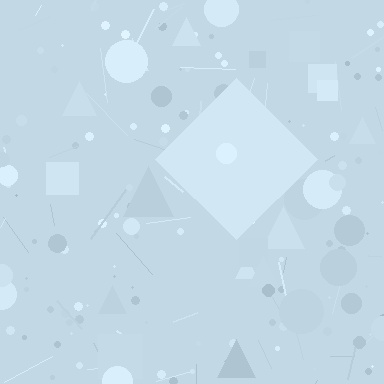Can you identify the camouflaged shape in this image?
The camouflaged shape is a diamond.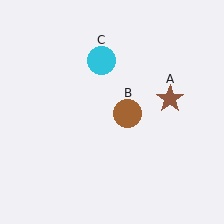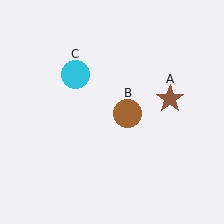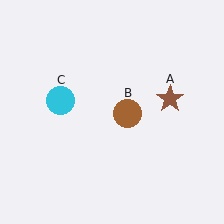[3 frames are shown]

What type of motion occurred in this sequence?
The cyan circle (object C) rotated counterclockwise around the center of the scene.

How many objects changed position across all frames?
1 object changed position: cyan circle (object C).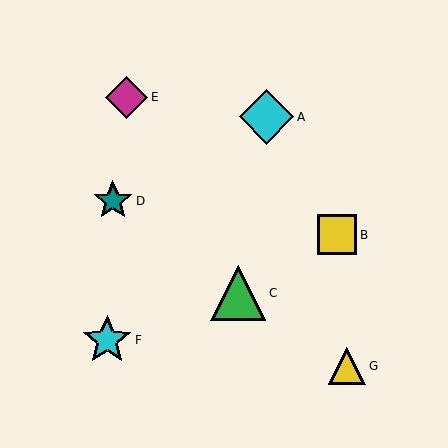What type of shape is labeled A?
Shape A is a cyan diamond.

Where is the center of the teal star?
The center of the teal star is at (113, 201).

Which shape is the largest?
The green triangle (labeled C) is the largest.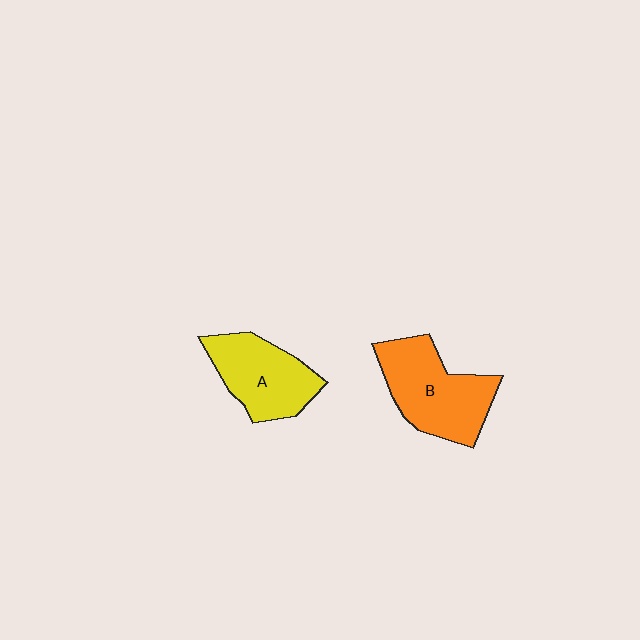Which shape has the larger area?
Shape B (orange).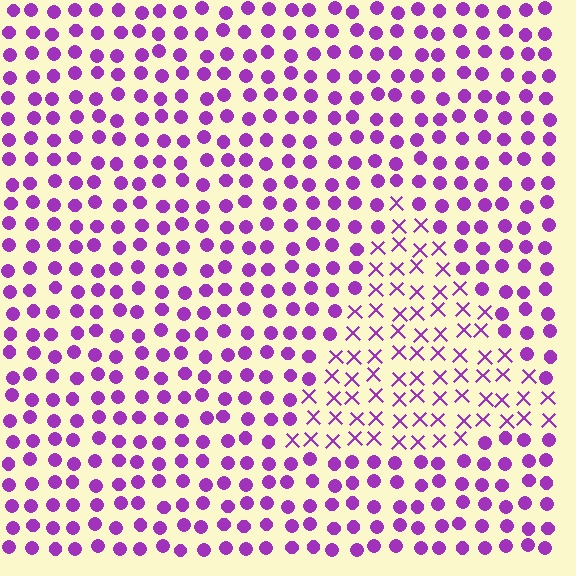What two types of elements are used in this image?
The image uses X marks inside the triangle region and circles outside it.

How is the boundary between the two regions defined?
The boundary is defined by a change in element shape: X marks inside vs. circles outside. All elements share the same color and spacing.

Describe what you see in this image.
The image is filled with small purple elements arranged in a uniform grid. A triangle-shaped region contains X marks, while the surrounding area contains circles. The boundary is defined purely by the change in element shape.